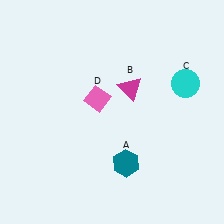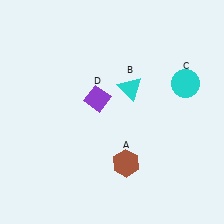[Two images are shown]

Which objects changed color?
A changed from teal to brown. B changed from magenta to cyan. D changed from pink to purple.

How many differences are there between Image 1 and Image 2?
There are 3 differences between the two images.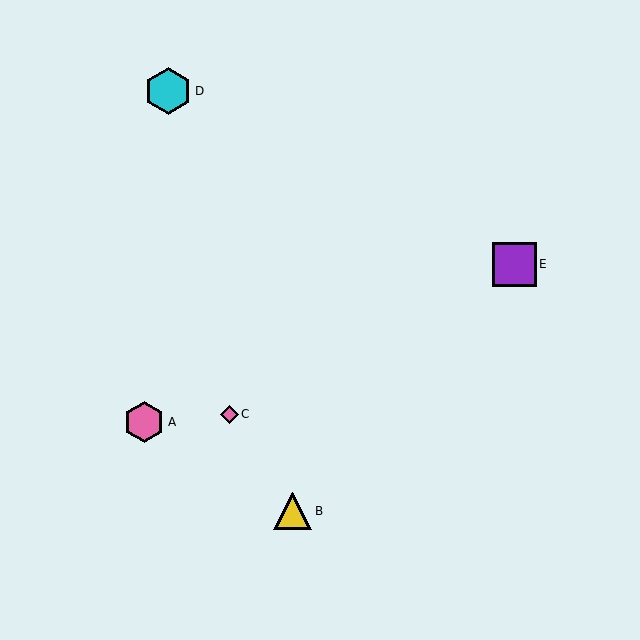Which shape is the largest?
The cyan hexagon (labeled D) is the largest.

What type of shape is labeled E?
Shape E is a purple square.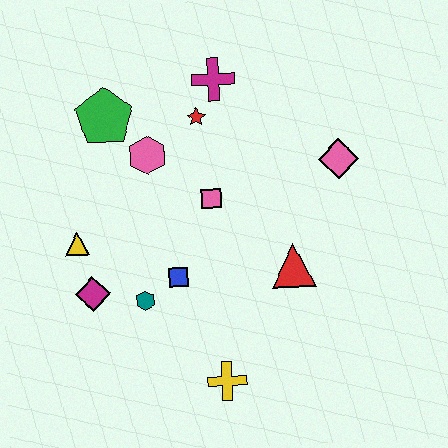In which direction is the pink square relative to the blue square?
The pink square is above the blue square.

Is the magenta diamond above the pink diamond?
No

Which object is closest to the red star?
The magenta cross is closest to the red star.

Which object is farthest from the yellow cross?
The magenta cross is farthest from the yellow cross.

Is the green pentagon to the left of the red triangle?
Yes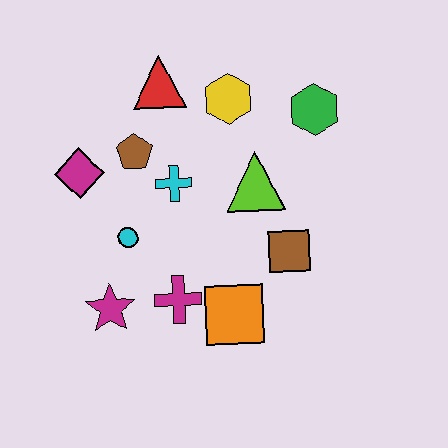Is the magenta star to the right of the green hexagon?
No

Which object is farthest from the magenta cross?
The green hexagon is farthest from the magenta cross.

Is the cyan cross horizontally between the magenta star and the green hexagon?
Yes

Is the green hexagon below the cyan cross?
No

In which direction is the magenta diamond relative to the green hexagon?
The magenta diamond is to the left of the green hexagon.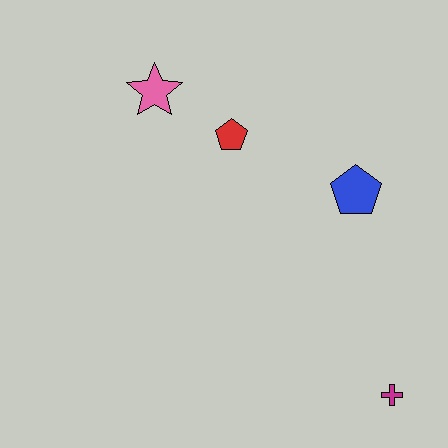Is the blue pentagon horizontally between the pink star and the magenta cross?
Yes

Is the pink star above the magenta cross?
Yes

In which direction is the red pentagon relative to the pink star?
The red pentagon is to the right of the pink star.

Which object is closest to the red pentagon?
The pink star is closest to the red pentagon.